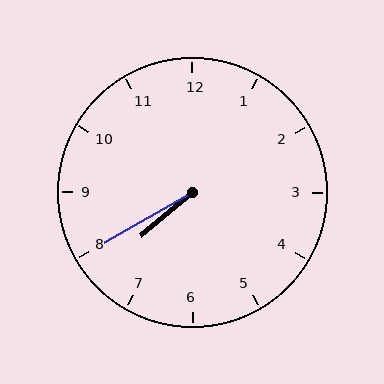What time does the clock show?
7:40.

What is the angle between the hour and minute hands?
Approximately 10 degrees.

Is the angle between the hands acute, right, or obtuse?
It is acute.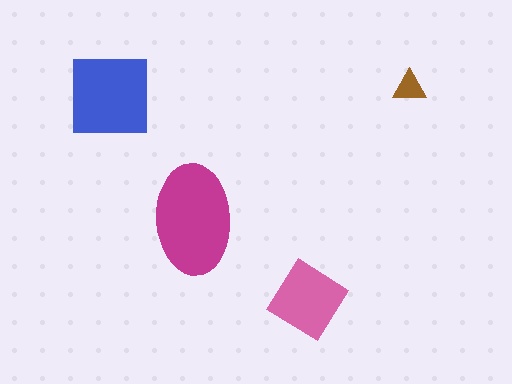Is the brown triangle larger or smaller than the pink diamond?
Smaller.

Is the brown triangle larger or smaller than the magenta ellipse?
Smaller.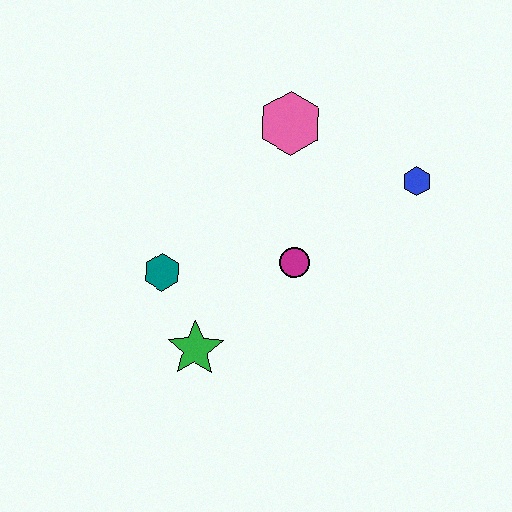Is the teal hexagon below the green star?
No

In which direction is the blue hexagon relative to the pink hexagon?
The blue hexagon is to the right of the pink hexagon.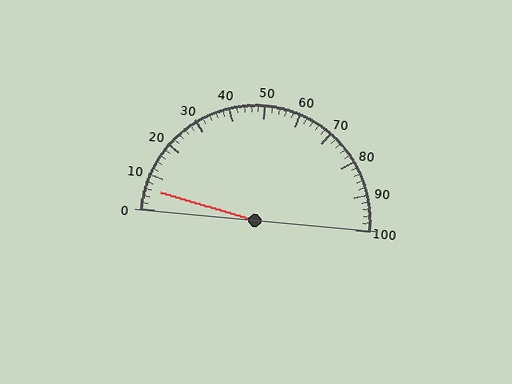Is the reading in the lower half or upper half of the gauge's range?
The reading is in the lower half of the range (0 to 100).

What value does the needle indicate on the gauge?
The needle indicates approximately 6.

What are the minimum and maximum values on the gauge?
The gauge ranges from 0 to 100.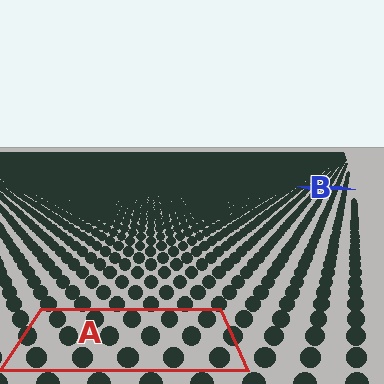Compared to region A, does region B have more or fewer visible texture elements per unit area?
Region B has more texture elements per unit area — they are packed more densely because it is farther away.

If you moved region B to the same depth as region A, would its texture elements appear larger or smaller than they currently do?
They would appear larger. At a closer depth, the same texture elements are projected at a bigger on-screen size.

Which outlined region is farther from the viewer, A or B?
Region B is farther from the viewer — the texture elements inside it appear smaller and more densely packed.